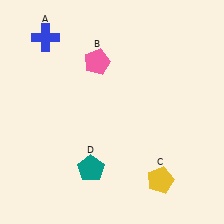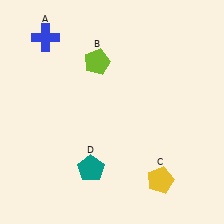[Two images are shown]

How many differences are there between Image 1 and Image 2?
There is 1 difference between the two images.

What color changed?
The pentagon (B) changed from pink in Image 1 to lime in Image 2.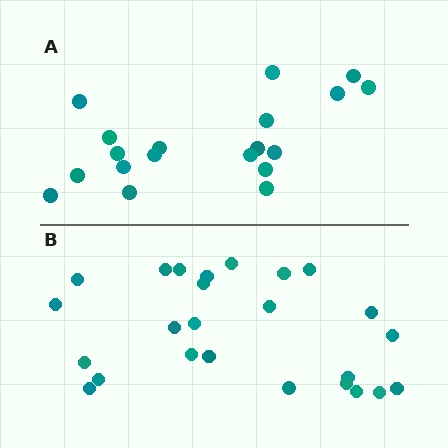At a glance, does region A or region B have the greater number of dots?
Region B (the bottom region) has more dots.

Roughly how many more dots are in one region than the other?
Region B has about 6 more dots than region A.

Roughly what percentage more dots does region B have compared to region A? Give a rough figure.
About 30% more.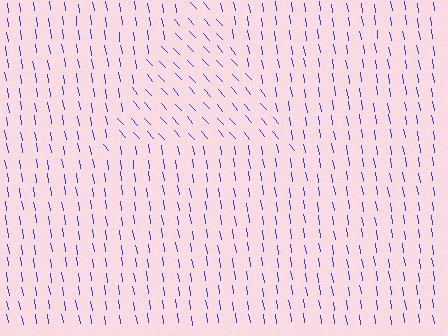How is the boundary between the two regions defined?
The boundary is defined purely by a change in line orientation (approximately 33 degrees difference). All lines are the same color and thickness.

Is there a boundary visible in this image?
Yes, there is a texture boundary formed by a change in line orientation.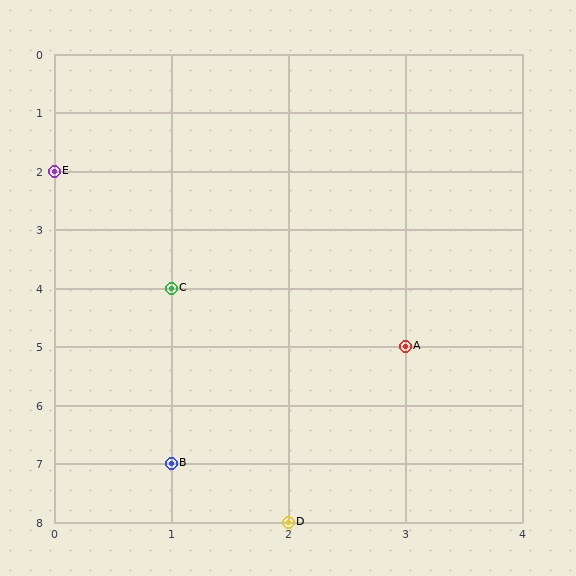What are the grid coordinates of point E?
Point E is at grid coordinates (0, 2).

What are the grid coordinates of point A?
Point A is at grid coordinates (3, 5).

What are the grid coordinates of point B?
Point B is at grid coordinates (1, 7).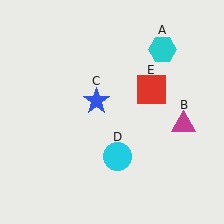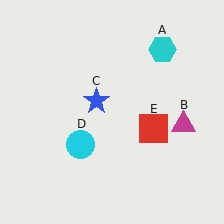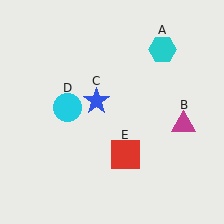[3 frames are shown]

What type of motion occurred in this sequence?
The cyan circle (object D), red square (object E) rotated clockwise around the center of the scene.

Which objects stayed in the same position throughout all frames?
Cyan hexagon (object A) and magenta triangle (object B) and blue star (object C) remained stationary.